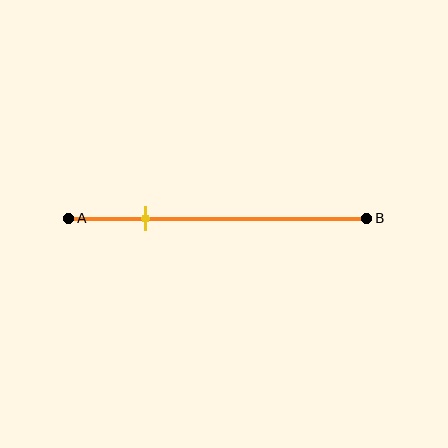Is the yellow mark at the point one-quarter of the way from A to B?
Yes, the mark is approximately at the one-quarter point.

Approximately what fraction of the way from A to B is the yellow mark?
The yellow mark is approximately 25% of the way from A to B.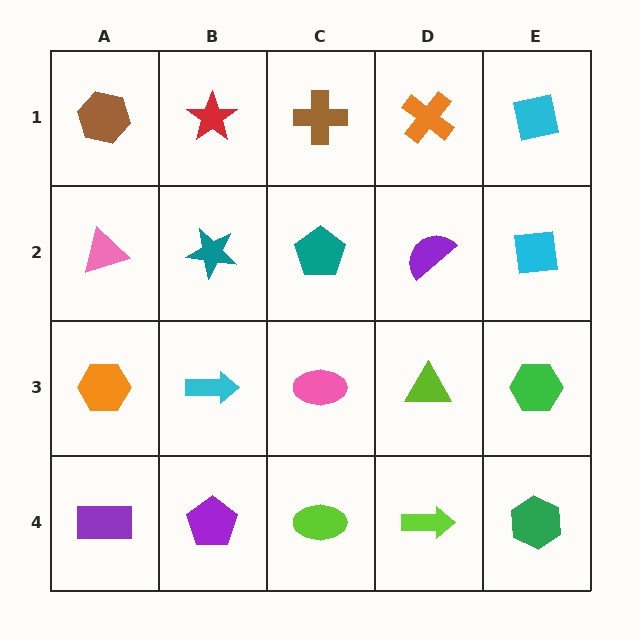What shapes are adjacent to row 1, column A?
A pink triangle (row 2, column A), a red star (row 1, column B).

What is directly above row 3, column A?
A pink triangle.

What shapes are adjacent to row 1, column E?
A cyan square (row 2, column E), an orange cross (row 1, column D).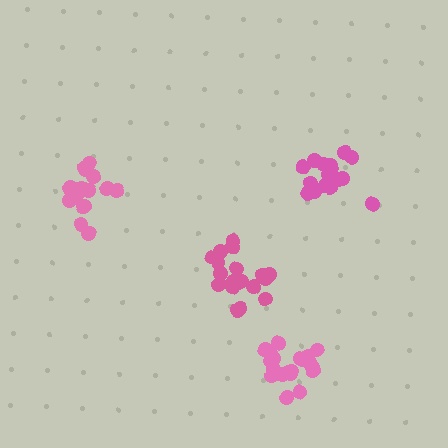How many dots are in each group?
Group 1: 19 dots, Group 2: 16 dots, Group 3: 19 dots, Group 4: 19 dots (73 total).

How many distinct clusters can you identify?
There are 4 distinct clusters.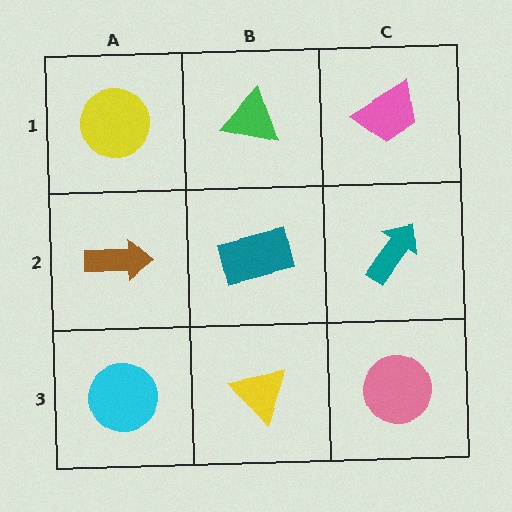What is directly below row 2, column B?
A yellow triangle.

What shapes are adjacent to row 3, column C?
A teal arrow (row 2, column C), a yellow triangle (row 3, column B).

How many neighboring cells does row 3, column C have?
2.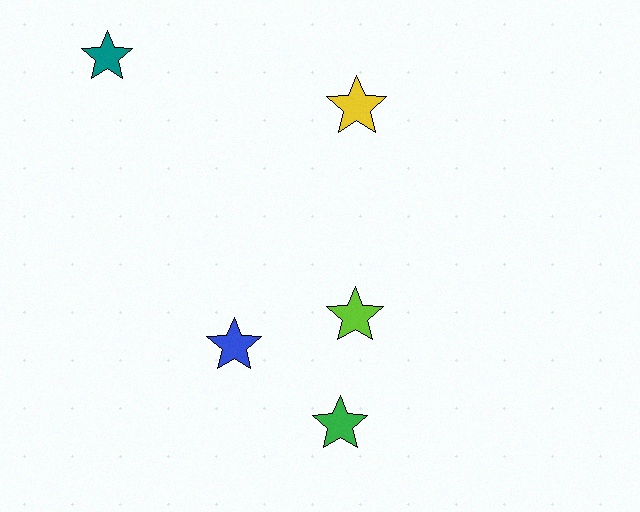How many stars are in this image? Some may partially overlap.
There are 5 stars.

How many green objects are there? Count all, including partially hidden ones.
There is 1 green object.